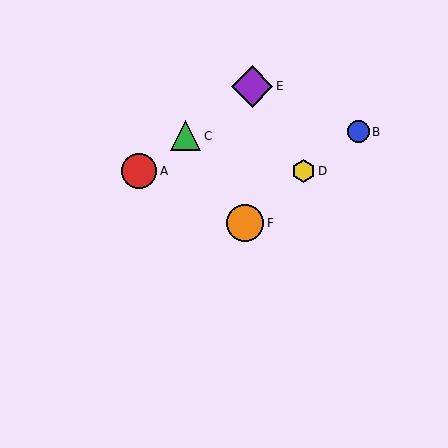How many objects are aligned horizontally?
2 objects (A, D) are aligned horizontally.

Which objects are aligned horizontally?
Objects A, D are aligned horizontally.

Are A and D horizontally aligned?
Yes, both are at y≈171.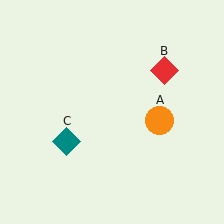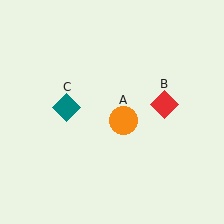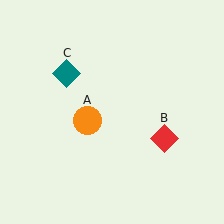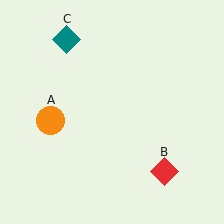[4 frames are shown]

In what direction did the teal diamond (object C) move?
The teal diamond (object C) moved up.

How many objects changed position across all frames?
3 objects changed position: orange circle (object A), red diamond (object B), teal diamond (object C).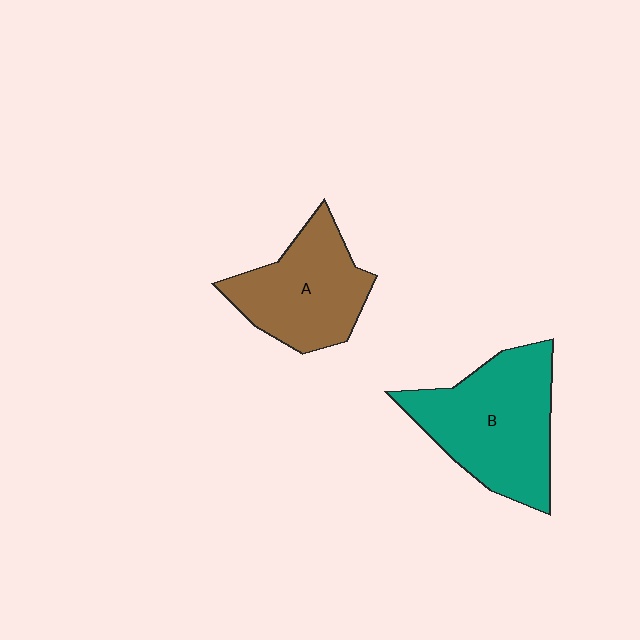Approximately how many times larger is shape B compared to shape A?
Approximately 1.3 times.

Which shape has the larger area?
Shape B (teal).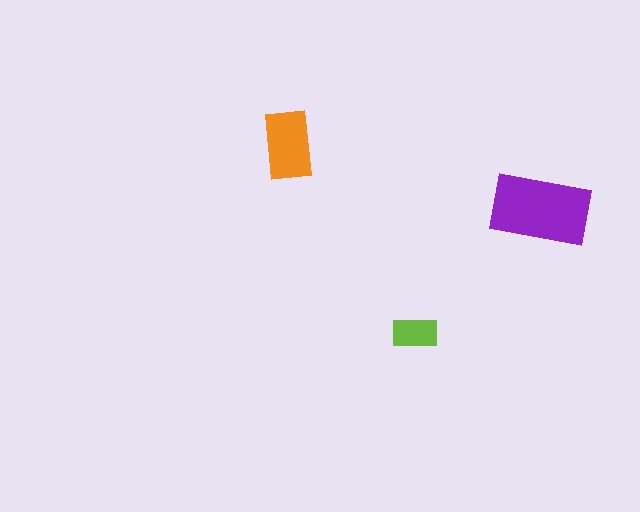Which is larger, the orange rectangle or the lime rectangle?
The orange one.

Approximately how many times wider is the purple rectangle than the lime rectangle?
About 2 times wider.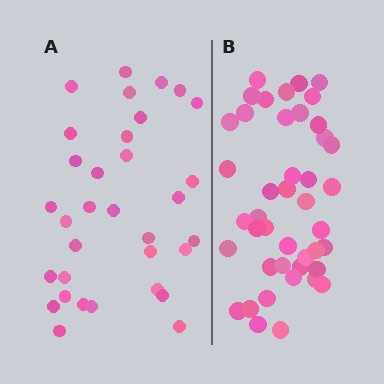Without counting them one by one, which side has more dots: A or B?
Region B (the right region) has more dots.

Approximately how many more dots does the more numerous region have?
Region B has roughly 10 or so more dots than region A.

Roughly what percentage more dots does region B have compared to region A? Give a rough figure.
About 30% more.